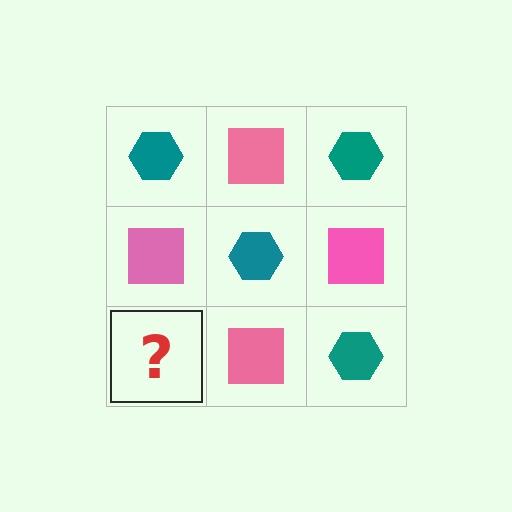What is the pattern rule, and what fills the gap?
The rule is that it alternates teal hexagon and pink square in a checkerboard pattern. The gap should be filled with a teal hexagon.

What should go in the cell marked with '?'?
The missing cell should contain a teal hexagon.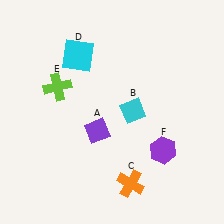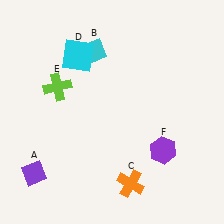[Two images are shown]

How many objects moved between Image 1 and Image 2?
2 objects moved between the two images.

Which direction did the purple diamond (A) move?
The purple diamond (A) moved left.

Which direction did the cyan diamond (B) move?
The cyan diamond (B) moved up.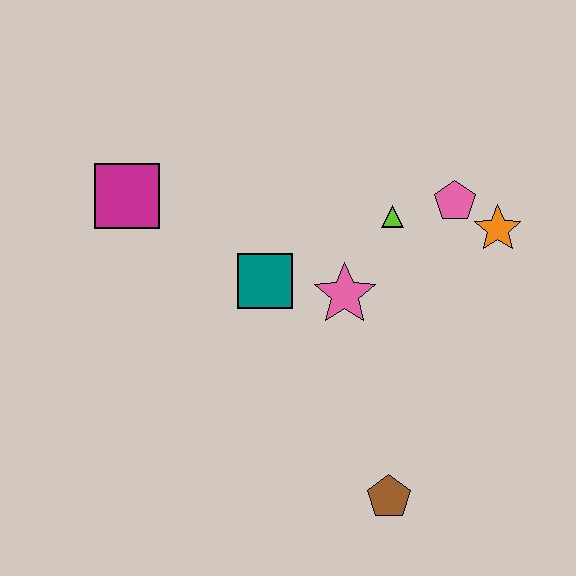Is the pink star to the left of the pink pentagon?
Yes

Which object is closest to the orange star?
The pink pentagon is closest to the orange star.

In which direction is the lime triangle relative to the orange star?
The lime triangle is to the left of the orange star.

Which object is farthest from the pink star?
The magenta square is farthest from the pink star.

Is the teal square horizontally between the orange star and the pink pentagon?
No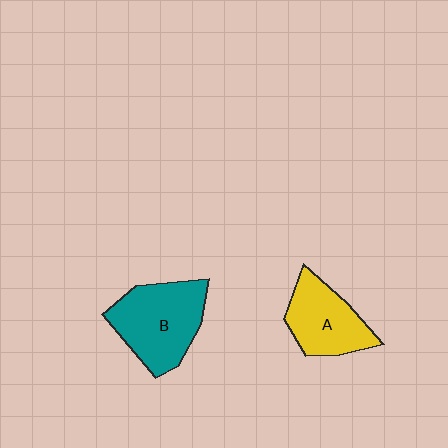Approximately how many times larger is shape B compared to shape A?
Approximately 1.3 times.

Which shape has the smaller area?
Shape A (yellow).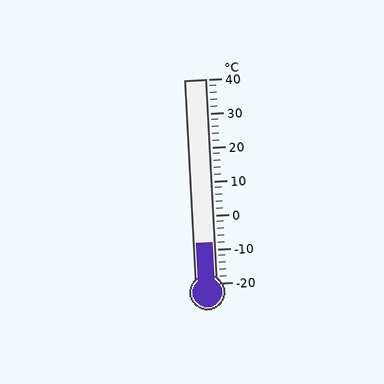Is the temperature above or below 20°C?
The temperature is below 20°C.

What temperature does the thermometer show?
The thermometer shows approximately -8°C.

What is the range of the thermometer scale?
The thermometer scale ranges from -20°C to 40°C.